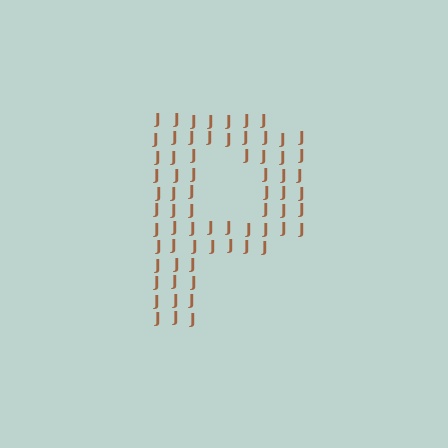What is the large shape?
The large shape is the letter P.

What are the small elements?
The small elements are letter J's.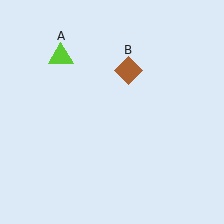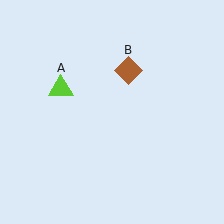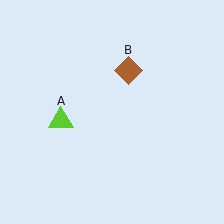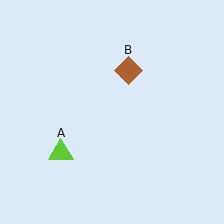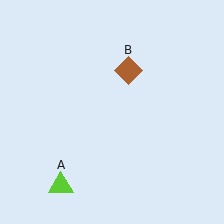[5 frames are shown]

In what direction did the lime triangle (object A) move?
The lime triangle (object A) moved down.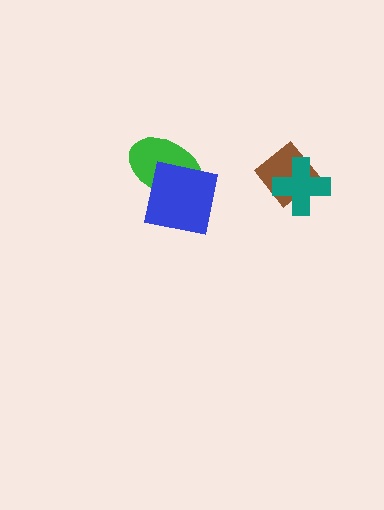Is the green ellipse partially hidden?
Yes, it is partially covered by another shape.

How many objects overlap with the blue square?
1 object overlaps with the blue square.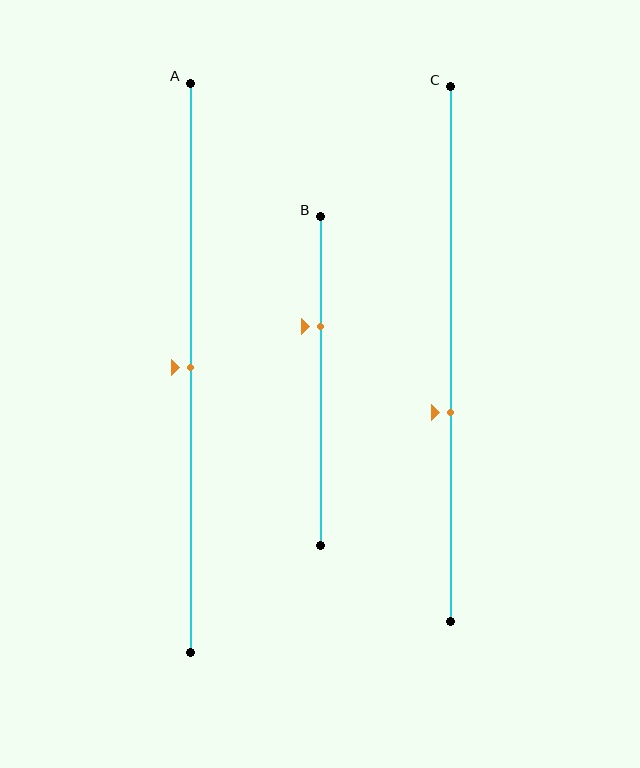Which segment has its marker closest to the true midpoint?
Segment A has its marker closest to the true midpoint.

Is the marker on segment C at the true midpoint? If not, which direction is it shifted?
No, the marker on segment C is shifted downward by about 11% of the segment length.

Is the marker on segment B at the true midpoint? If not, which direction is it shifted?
No, the marker on segment B is shifted upward by about 17% of the segment length.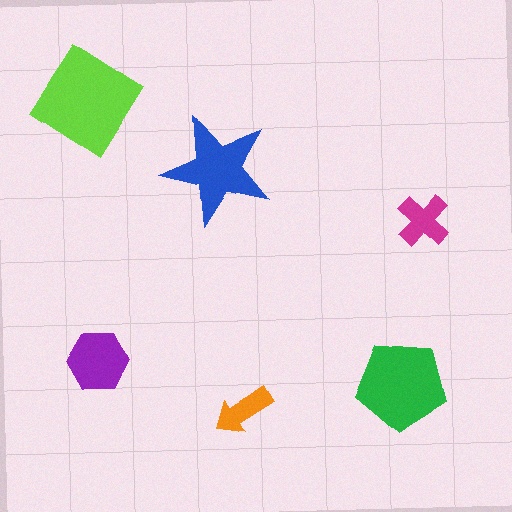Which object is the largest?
The lime diamond.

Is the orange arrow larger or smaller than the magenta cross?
Smaller.